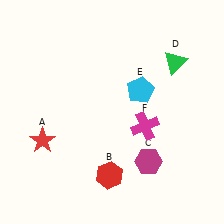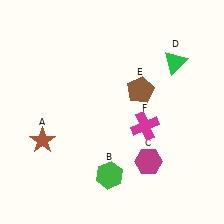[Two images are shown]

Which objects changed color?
A changed from red to brown. B changed from red to green. E changed from cyan to brown.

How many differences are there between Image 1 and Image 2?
There are 3 differences between the two images.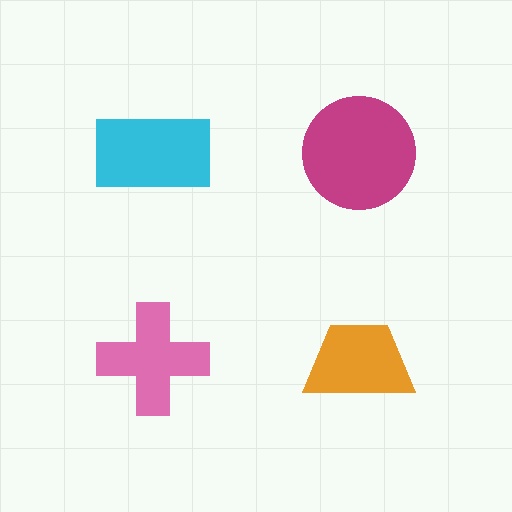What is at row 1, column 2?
A magenta circle.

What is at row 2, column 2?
An orange trapezoid.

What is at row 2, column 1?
A pink cross.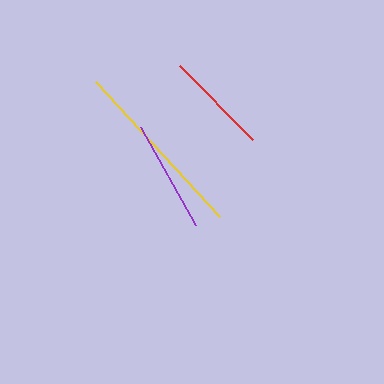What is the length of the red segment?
The red segment is approximately 104 pixels long.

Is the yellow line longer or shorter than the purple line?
The yellow line is longer than the purple line.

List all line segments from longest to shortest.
From longest to shortest: yellow, purple, red.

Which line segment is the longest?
The yellow line is the longest at approximately 184 pixels.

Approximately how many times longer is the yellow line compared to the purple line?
The yellow line is approximately 1.6 times the length of the purple line.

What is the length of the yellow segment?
The yellow segment is approximately 184 pixels long.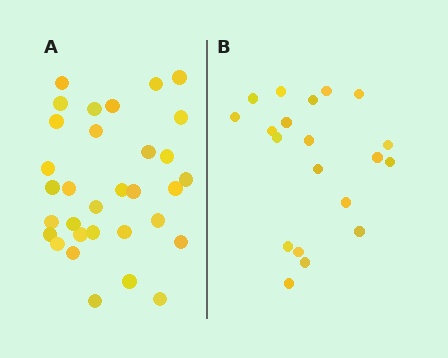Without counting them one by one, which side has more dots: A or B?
Region A (the left region) has more dots.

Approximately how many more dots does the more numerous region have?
Region A has roughly 12 or so more dots than region B.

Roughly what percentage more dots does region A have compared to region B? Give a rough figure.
About 60% more.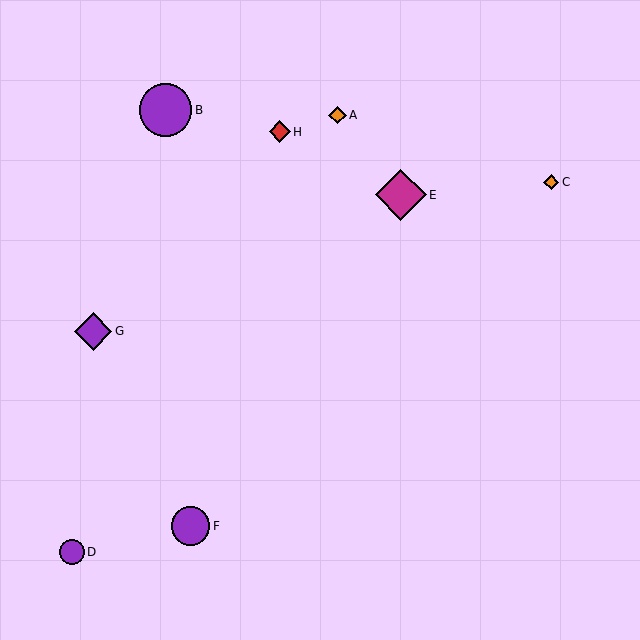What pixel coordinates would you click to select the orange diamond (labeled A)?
Click at (338, 115) to select the orange diamond A.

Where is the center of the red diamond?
The center of the red diamond is at (280, 132).